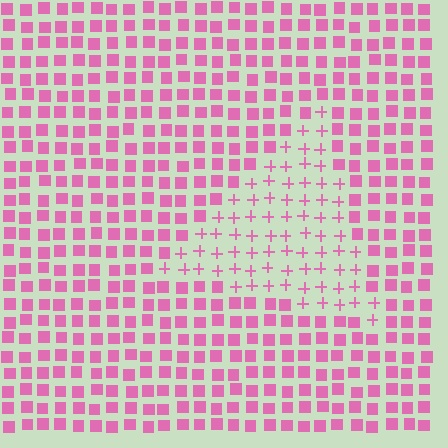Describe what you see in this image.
The image is filled with small pink elements arranged in a uniform grid. A triangle-shaped region contains plus signs, while the surrounding area contains squares. The boundary is defined purely by the change in element shape.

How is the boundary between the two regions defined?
The boundary is defined by a change in element shape: plus signs inside vs. squares outside. All elements share the same color and spacing.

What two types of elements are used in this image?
The image uses plus signs inside the triangle region and squares outside it.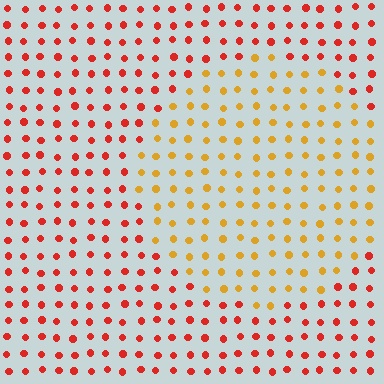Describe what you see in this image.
The image is filled with small red elements in a uniform arrangement. A circle-shaped region is visible where the elements are tinted to a slightly different hue, forming a subtle color boundary.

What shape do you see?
I see a circle.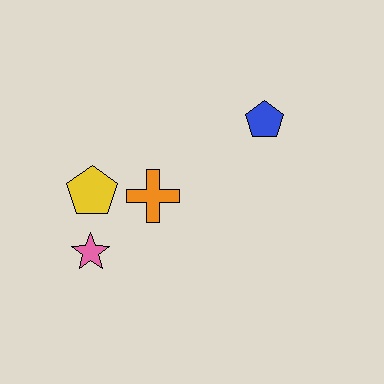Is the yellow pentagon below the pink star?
No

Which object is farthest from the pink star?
The blue pentagon is farthest from the pink star.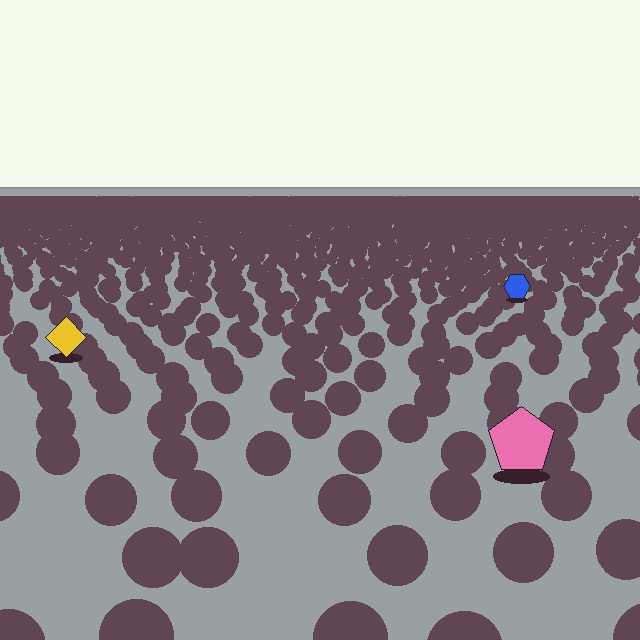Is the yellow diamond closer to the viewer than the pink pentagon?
No. The pink pentagon is closer — you can tell from the texture gradient: the ground texture is coarser near it.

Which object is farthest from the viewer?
The blue hexagon is farthest from the viewer. It appears smaller and the ground texture around it is denser.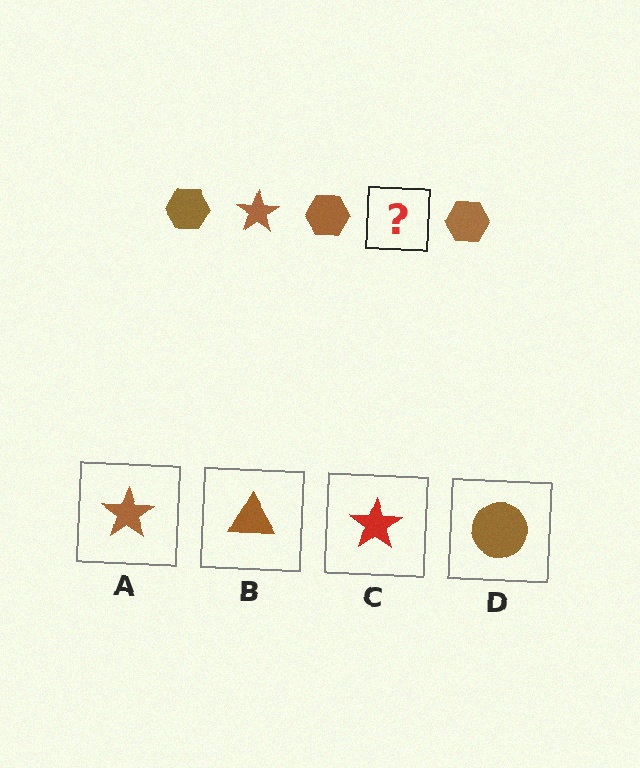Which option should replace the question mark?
Option A.